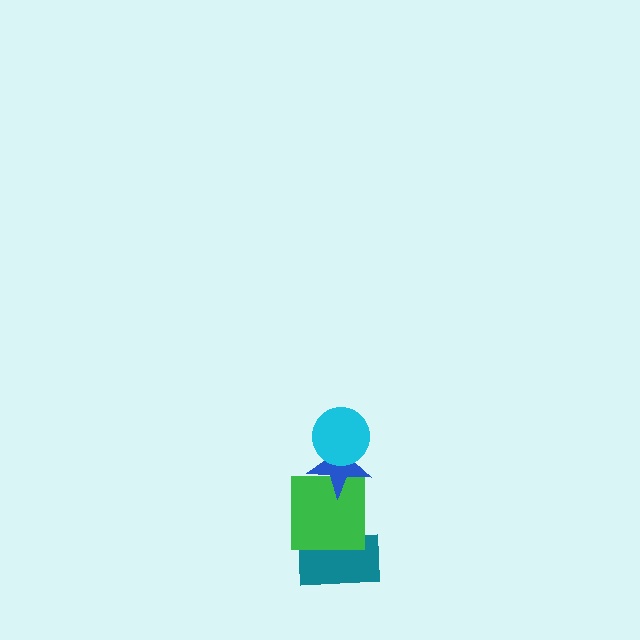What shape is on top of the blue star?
The cyan circle is on top of the blue star.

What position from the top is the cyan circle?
The cyan circle is 1st from the top.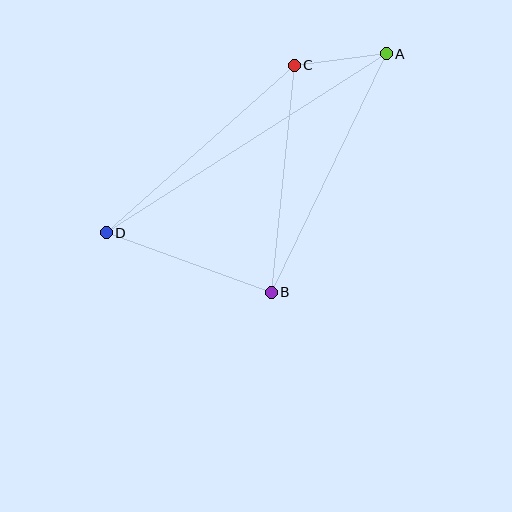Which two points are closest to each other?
Points A and C are closest to each other.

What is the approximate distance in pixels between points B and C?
The distance between B and C is approximately 228 pixels.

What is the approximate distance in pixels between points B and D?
The distance between B and D is approximately 175 pixels.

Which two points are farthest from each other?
Points A and D are farthest from each other.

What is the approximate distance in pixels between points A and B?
The distance between A and B is approximately 265 pixels.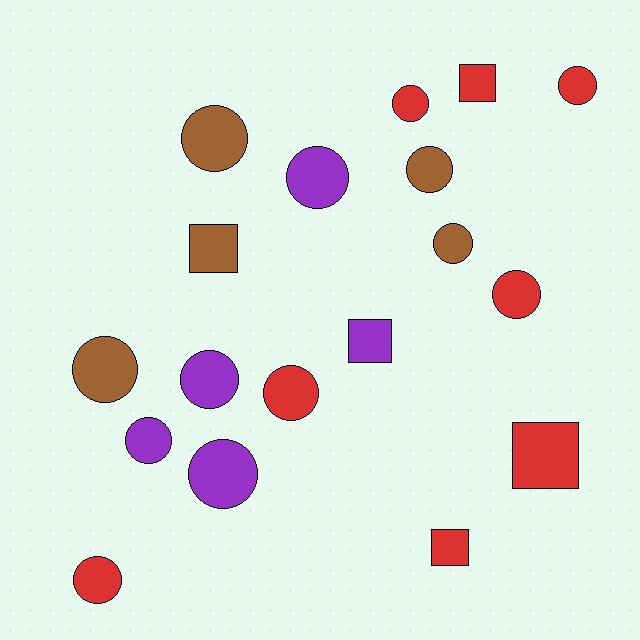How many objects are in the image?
There are 18 objects.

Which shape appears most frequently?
Circle, with 13 objects.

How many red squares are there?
There are 3 red squares.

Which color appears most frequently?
Red, with 8 objects.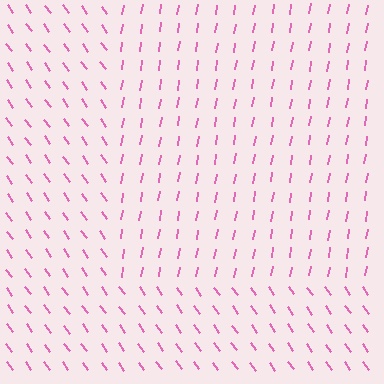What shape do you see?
I see a rectangle.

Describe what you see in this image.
The image is filled with small pink line segments. A rectangle region in the image has lines oriented differently from the surrounding lines, creating a visible texture boundary.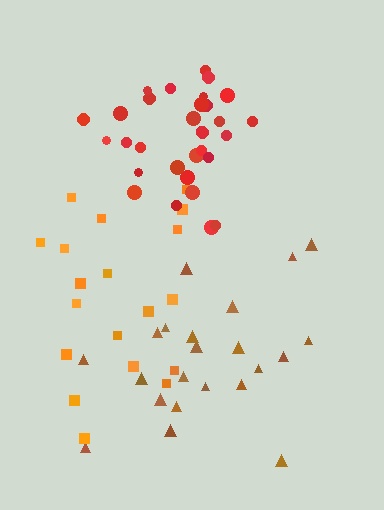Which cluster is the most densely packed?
Red.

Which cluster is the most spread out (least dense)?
Brown.